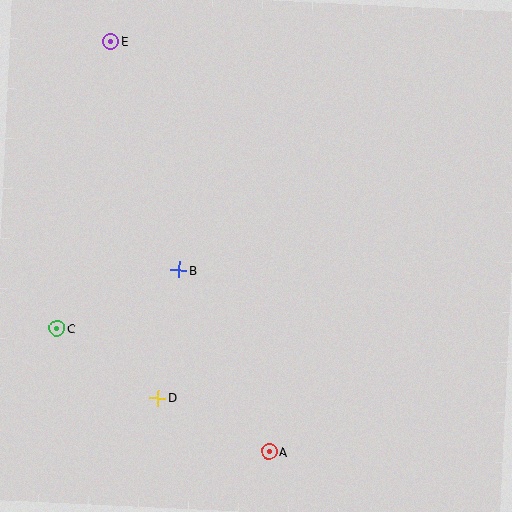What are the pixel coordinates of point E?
Point E is at (111, 41).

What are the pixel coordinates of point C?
Point C is at (57, 328).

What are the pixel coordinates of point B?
Point B is at (179, 270).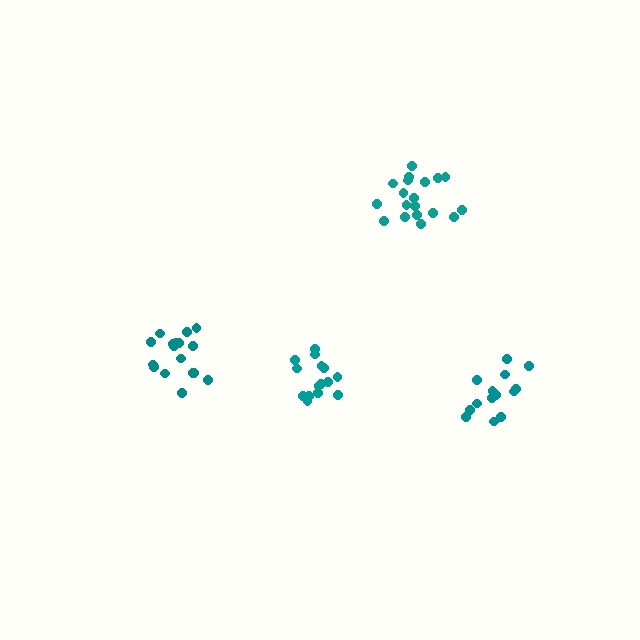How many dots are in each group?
Group 1: 17 dots, Group 2: 14 dots, Group 3: 15 dots, Group 4: 19 dots (65 total).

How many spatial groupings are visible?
There are 4 spatial groupings.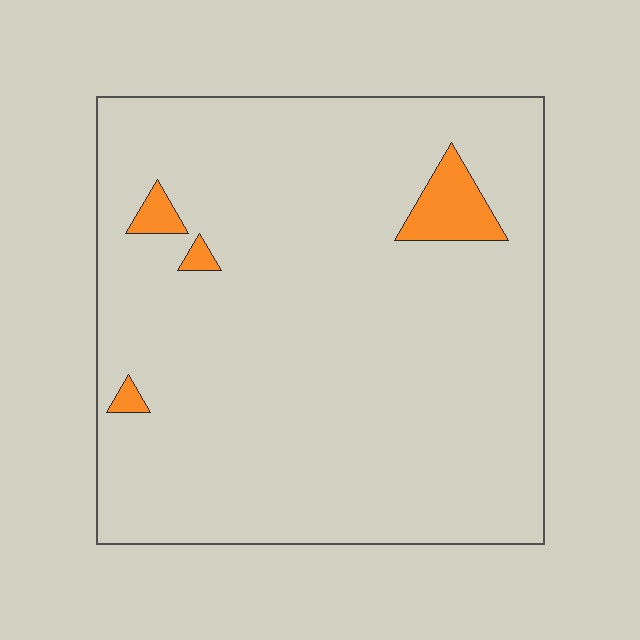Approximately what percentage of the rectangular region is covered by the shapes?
Approximately 5%.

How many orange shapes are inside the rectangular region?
4.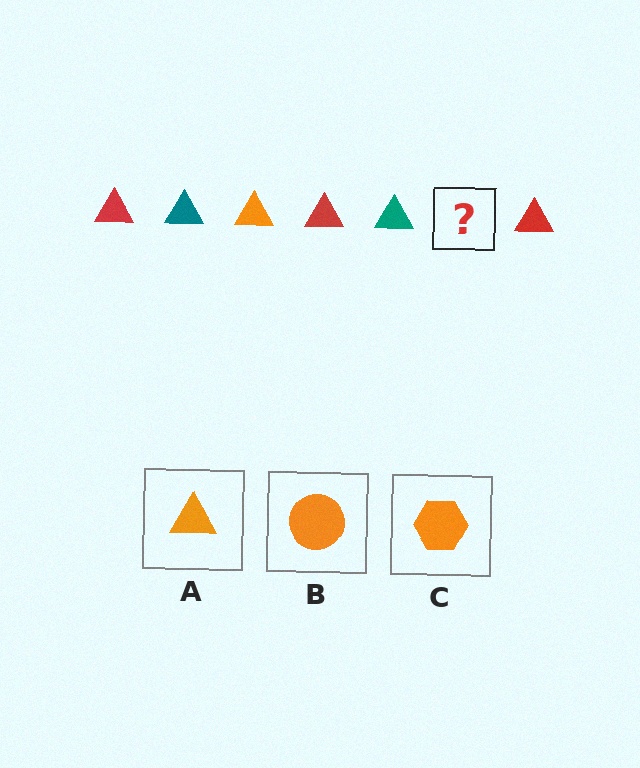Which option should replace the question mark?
Option A.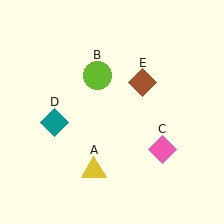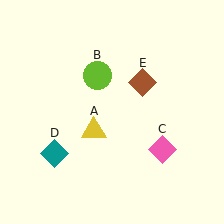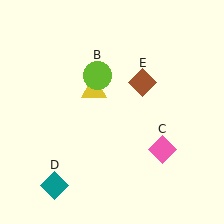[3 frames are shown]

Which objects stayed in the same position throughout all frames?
Lime circle (object B) and pink diamond (object C) and brown diamond (object E) remained stationary.